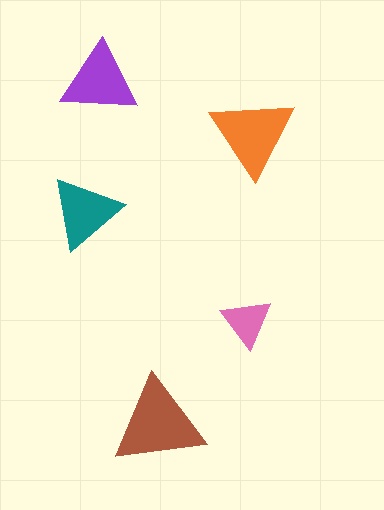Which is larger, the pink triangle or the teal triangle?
The teal one.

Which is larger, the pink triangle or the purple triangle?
The purple one.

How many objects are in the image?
There are 5 objects in the image.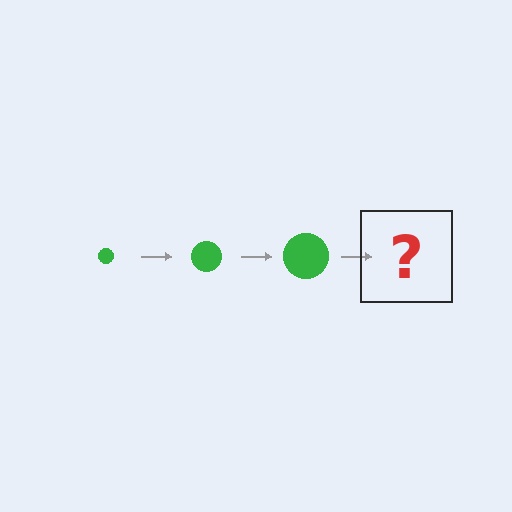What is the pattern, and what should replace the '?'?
The pattern is that the circle gets progressively larger each step. The '?' should be a green circle, larger than the previous one.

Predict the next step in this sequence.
The next step is a green circle, larger than the previous one.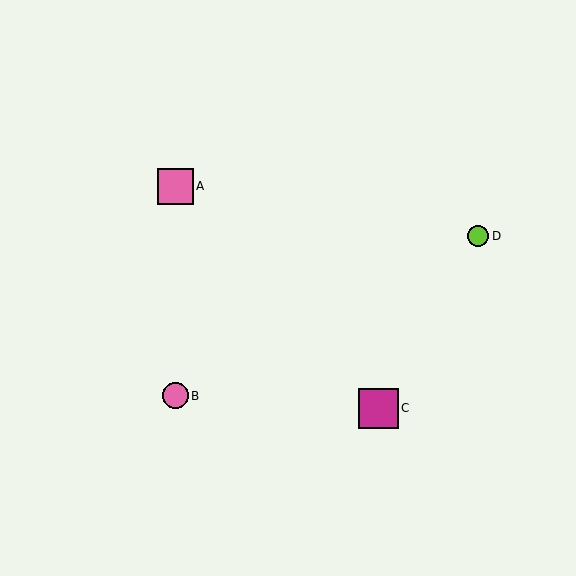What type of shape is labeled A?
Shape A is a pink square.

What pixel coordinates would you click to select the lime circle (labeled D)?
Click at (478, 236) to select the lime circle D.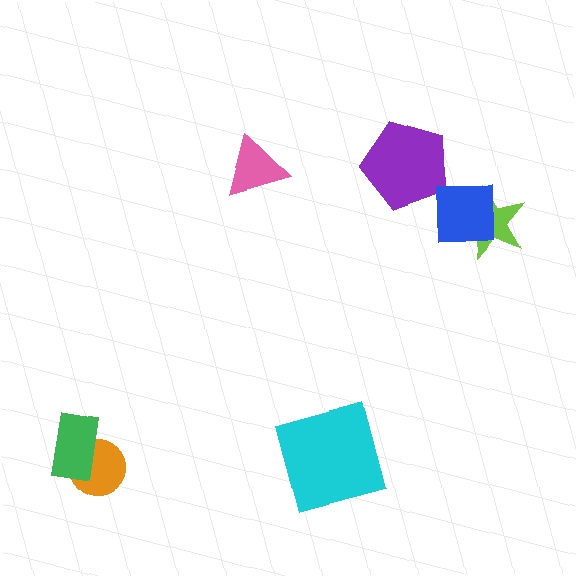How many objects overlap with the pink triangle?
0 objects overlap with the pink triangle.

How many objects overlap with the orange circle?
1 object overlaps with the orange circle.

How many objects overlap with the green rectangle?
1 object overlaps with the green rectangle.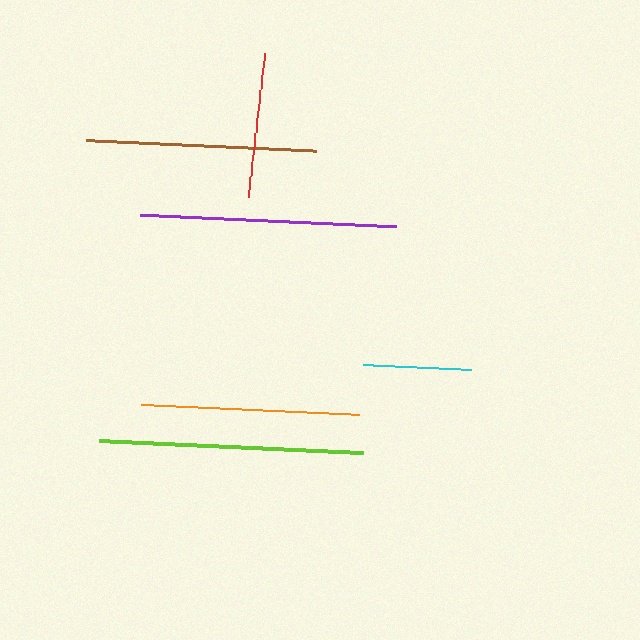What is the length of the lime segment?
The lime segment is approximately 264 pixels long.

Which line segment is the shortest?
The cyan line is the shortest at approximately 108 pixels.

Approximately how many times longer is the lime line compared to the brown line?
The lime line is approximately 1.1 times the length of the brown line.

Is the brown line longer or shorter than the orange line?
The brown line is longer than the orange line.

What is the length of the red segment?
The red segment is approximately 145 pixels long.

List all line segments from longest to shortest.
From longest to shortest: lime, purple, brown, orange, red, cyan.